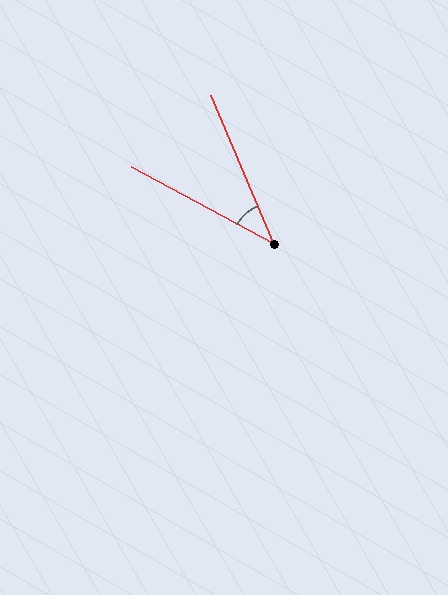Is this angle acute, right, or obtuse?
It is acute.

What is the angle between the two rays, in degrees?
Approximately 39 degrees.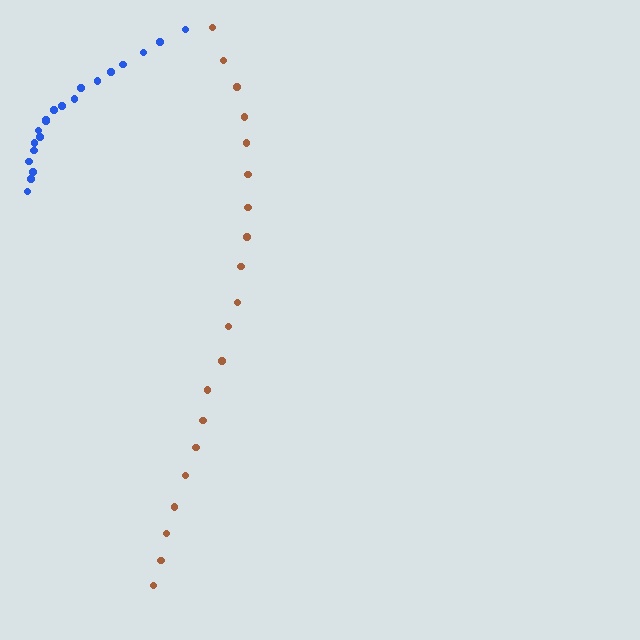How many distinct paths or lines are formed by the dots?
There are 2 distinct paths.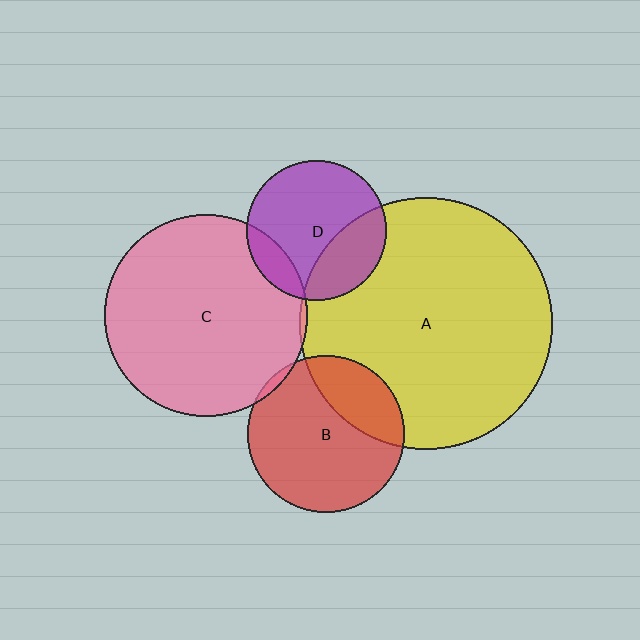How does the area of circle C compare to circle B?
Approximately 1.7 times.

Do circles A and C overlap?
Yes.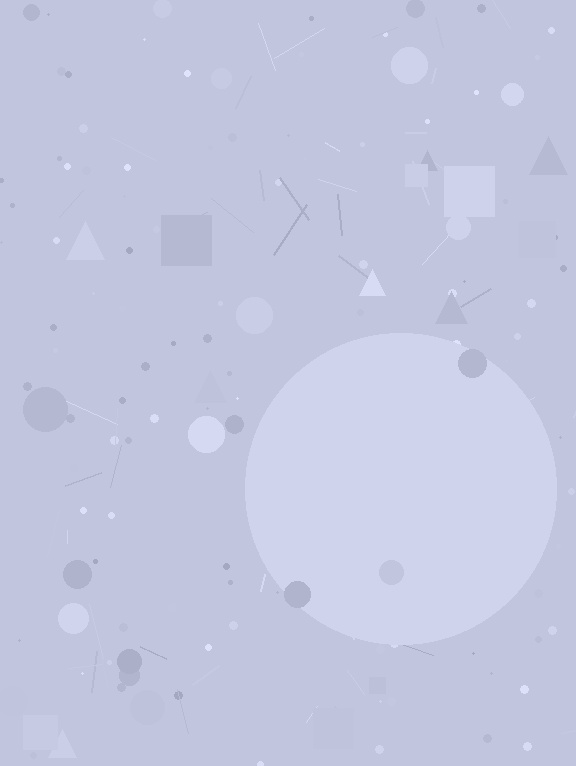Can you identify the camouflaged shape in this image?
The camouflaged shape is a circle.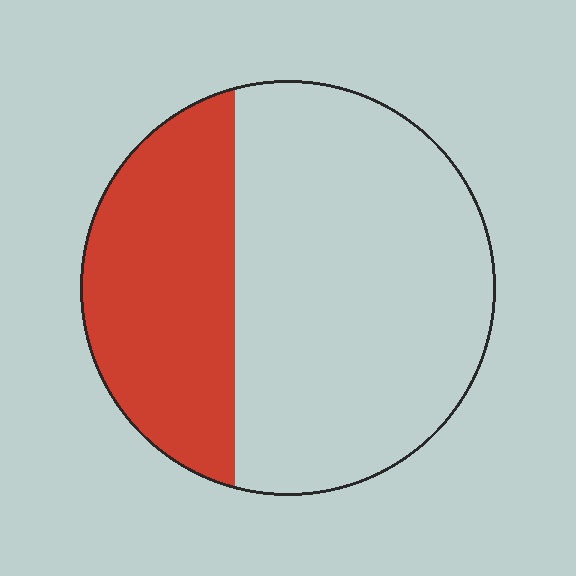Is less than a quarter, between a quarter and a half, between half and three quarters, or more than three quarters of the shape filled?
Between a quarter and a half.